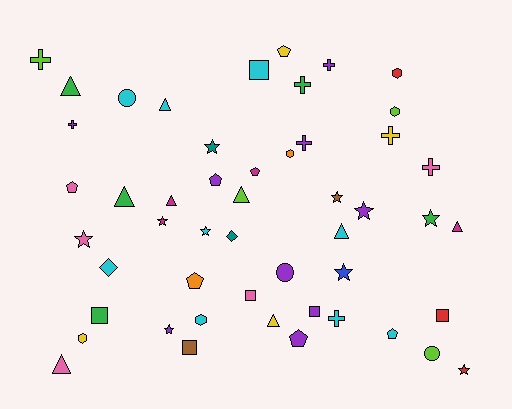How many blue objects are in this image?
There is 1 blue object.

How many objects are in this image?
There are 50 objects.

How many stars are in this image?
There are 10 stars.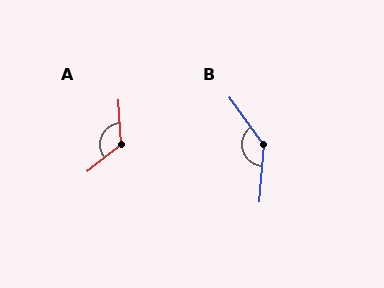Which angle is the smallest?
A, at approximately 125 degrees.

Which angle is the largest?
B, at approximately 140 degrees.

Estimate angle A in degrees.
Approximately 125 degrees.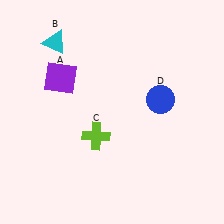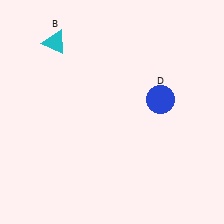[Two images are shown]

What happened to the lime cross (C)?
The lime cross (C) was removed in Image 2. It was in the bottom-left area of Image 1.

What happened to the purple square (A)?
The purple square (A) was removed in Image 2. It was in the top-left area of Image 1.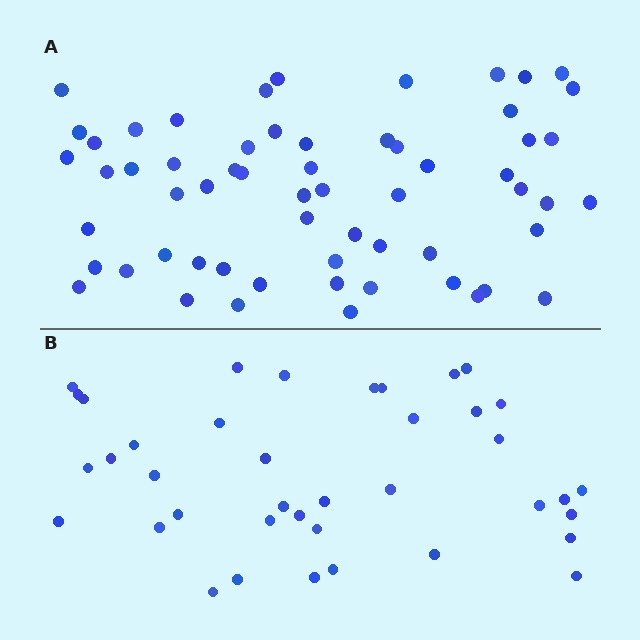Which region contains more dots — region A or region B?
Region A (the top region) has more dots.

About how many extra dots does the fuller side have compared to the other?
Region A has approximately 20 more dots than region B.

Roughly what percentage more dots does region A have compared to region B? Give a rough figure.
About 55% more.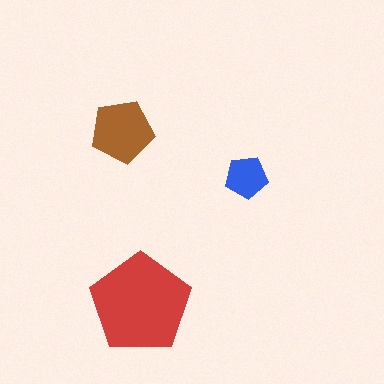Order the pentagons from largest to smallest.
the red one, the brown one, the blue one.